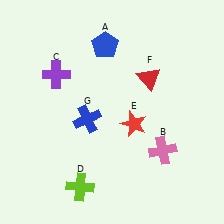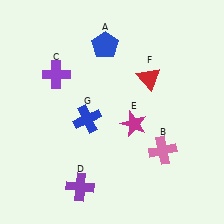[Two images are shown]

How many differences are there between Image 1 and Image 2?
There are 2 differences between the two images.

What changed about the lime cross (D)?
In Image 1, D is lime. In Image 2, it changed to purple.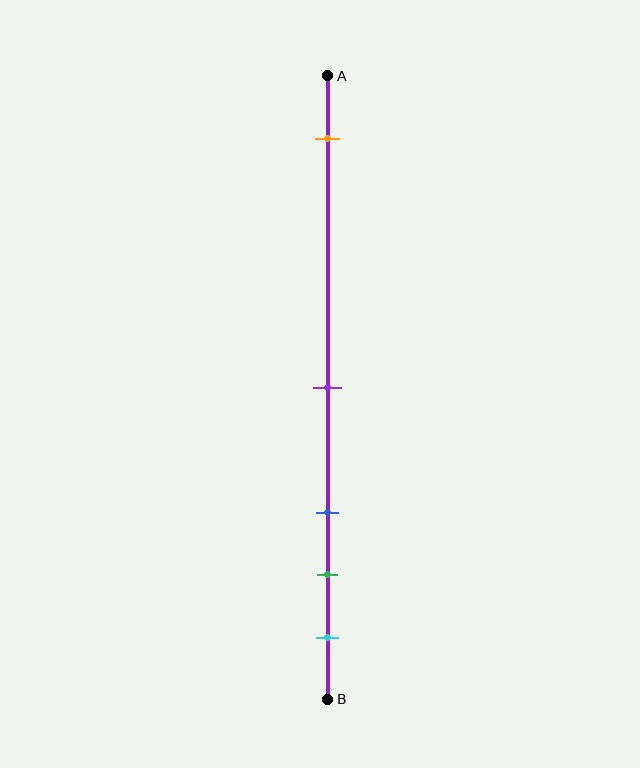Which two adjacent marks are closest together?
The green and cyan marks are the closest adjacent pair.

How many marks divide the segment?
There are 5 marks dividing the segment.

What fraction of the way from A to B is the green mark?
The green mark is approximately 80% (0.8) of the way from A to B.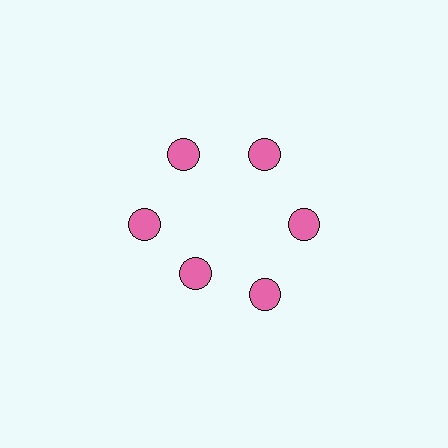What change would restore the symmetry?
The symmetry would be restored by moving it outward, back onto the ring so that all 6 circles sit at equal angles and equal distance from the center.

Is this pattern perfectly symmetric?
No. The 6 pink circles are arranged in a ring, but one element near the 7 o'clock position is pulled inward toward the center, breaking the 6-fold rotational symmetry.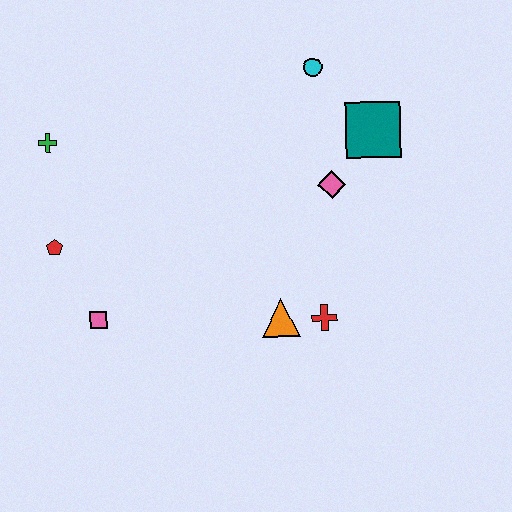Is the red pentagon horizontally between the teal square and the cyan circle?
No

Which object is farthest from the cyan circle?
The pink square is farthest from the cyan circle.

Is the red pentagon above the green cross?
No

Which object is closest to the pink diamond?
The teal square is closest to the pink diamond.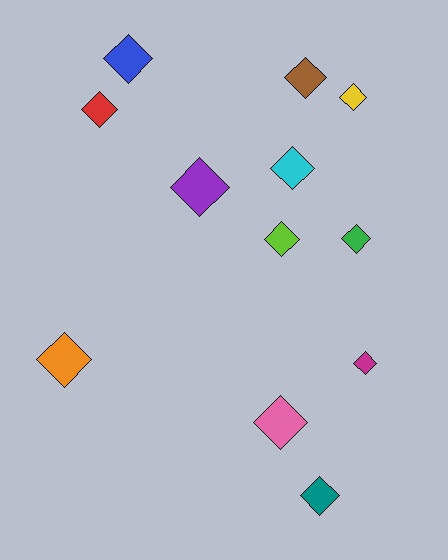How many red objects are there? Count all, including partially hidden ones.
There is 1 red object.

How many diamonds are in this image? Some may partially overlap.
There are 12 diamonds.